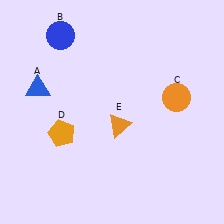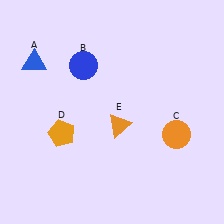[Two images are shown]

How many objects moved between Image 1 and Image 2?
3 objects moved between the two images.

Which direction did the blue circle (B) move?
The blue circle (B) moved down.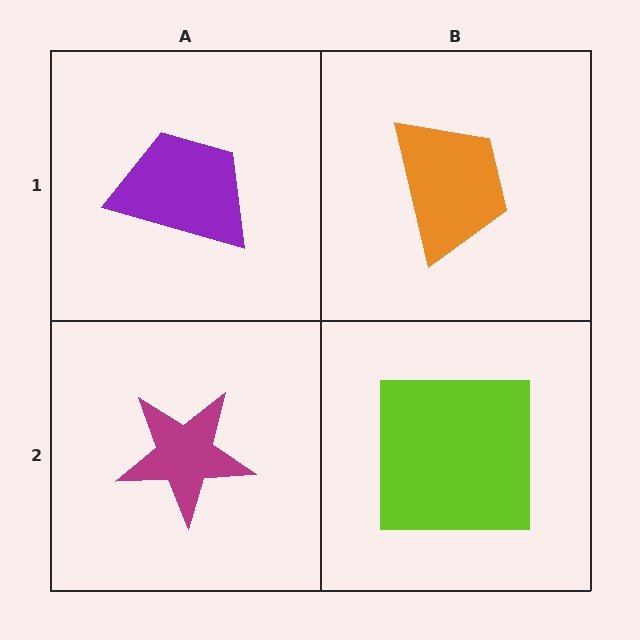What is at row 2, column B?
A lime square.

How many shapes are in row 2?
2 shapes.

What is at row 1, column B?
An orange trapezoid.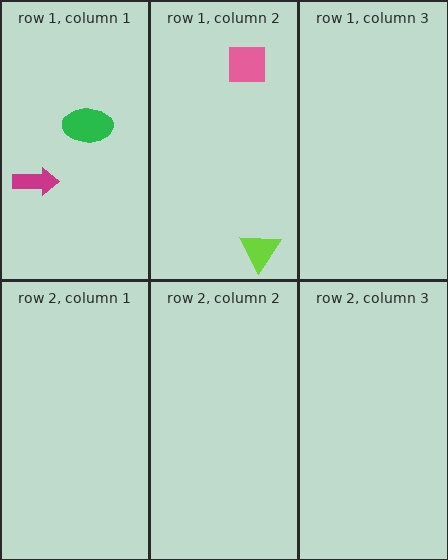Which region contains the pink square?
The row 1, column 2 region.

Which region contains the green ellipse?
The row 1, column 1 region.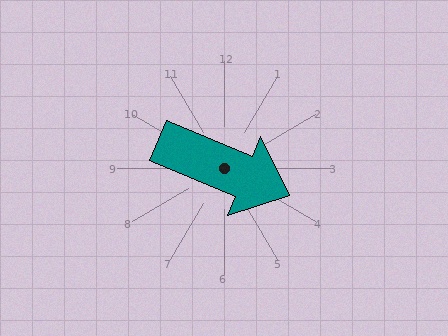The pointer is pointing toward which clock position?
Roughly 4 o'clock.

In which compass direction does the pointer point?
Southeast.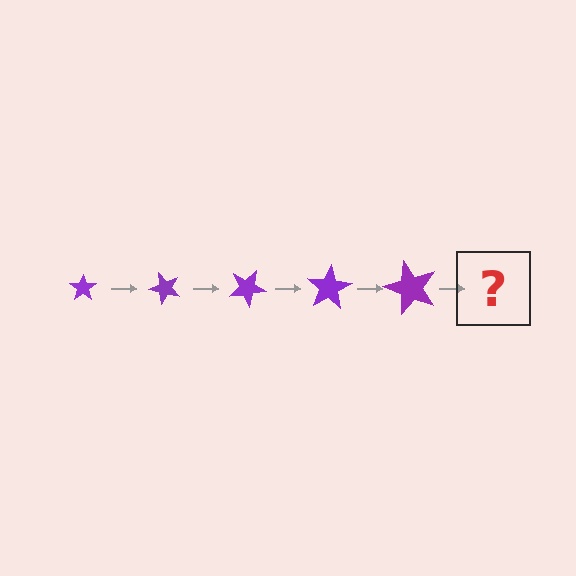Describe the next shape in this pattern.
It should be a star, larger than the previous one and rotated 250 degrees from the start.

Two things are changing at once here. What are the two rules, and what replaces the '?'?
The two rules are that the star grows larger each step and it rotates 50 degrees each step. The '?' should be a star, larger than the previous one and rotated 250 degrees from the start.